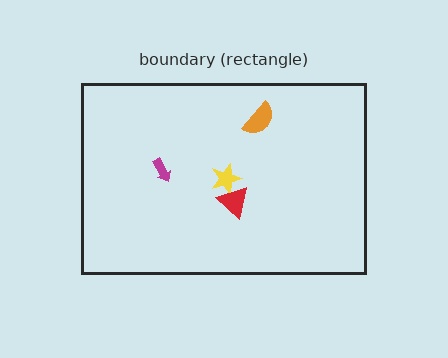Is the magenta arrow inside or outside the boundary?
Inside.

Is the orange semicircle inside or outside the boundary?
Inside.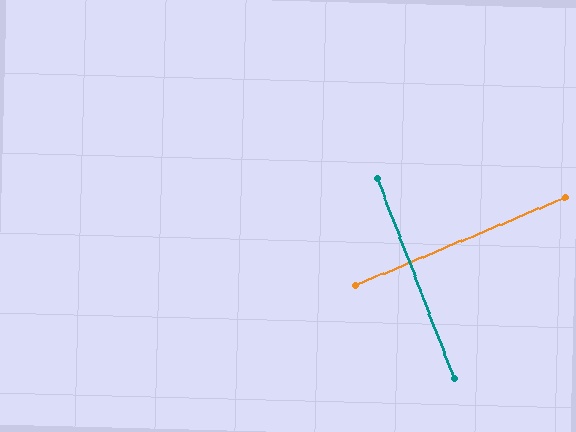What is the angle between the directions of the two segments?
Approximately 88 degrees.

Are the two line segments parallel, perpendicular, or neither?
Perpendicular — they meet at approximately 88°.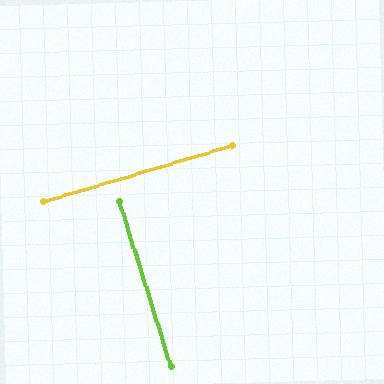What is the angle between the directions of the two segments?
Approximately 89 degrees.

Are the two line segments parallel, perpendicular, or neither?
Perpendicular — they meet at approximately 89°.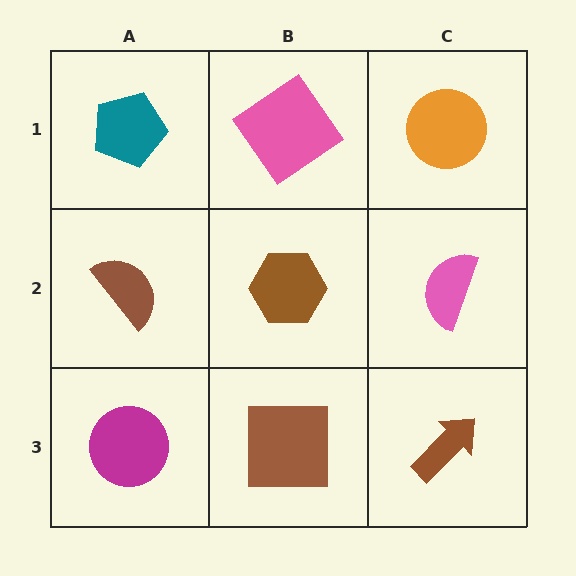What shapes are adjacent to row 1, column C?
A pink semicircle (row 2, column C), a pink diamond (row 1, column B).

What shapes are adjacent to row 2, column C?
An orange circle (row 1, column C), a brown arrow (row 3, column C), a brown hexagon (row 2, column B).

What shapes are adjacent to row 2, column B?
A pink diamond (row 1, column B), a brown square (row 3, column B), a brown semicircle (row 2, column A), a pink semicircle (row 2, column C).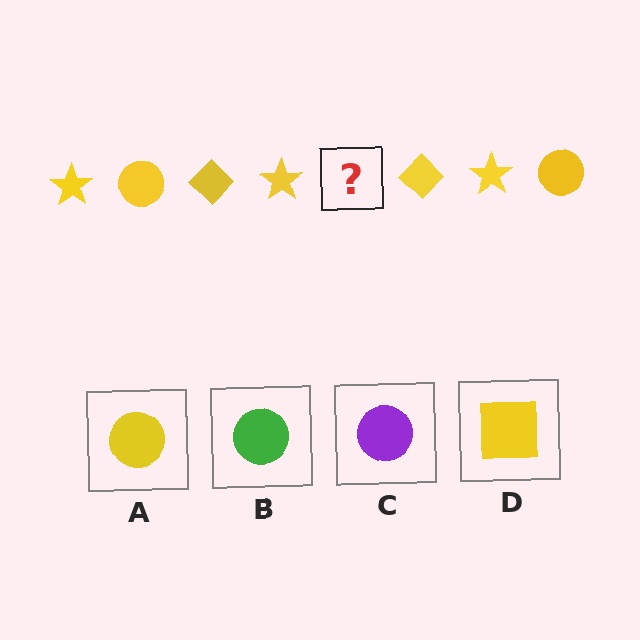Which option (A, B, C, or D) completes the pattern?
A.